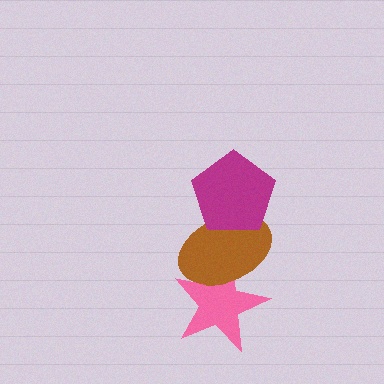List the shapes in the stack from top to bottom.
From top to bottom: the magenta pentagon, the brown ellipse, the pink star.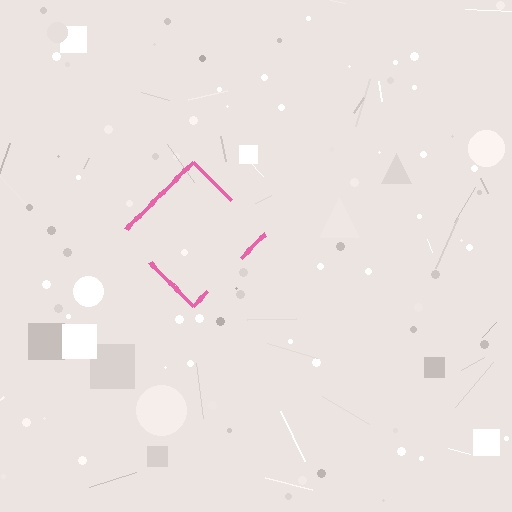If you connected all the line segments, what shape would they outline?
They would outline a diamond.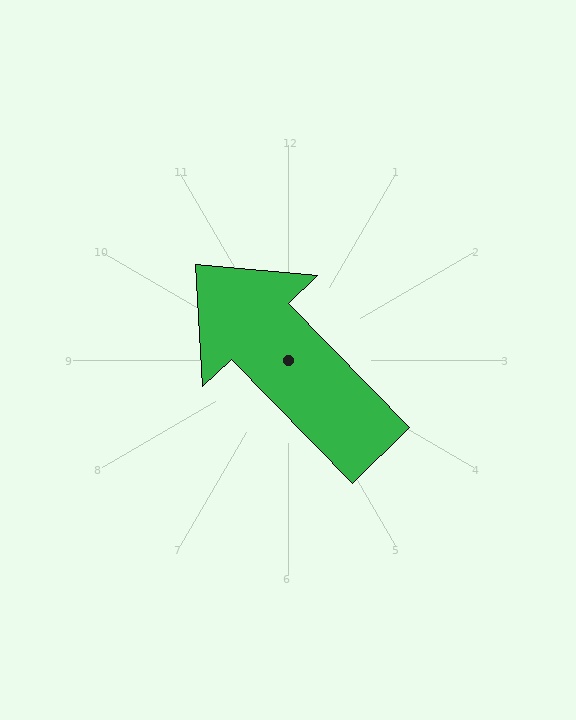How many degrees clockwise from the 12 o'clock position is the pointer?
Approximately 316 degrees.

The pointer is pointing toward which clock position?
Roughly 11 o'clock.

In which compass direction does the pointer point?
Northwest.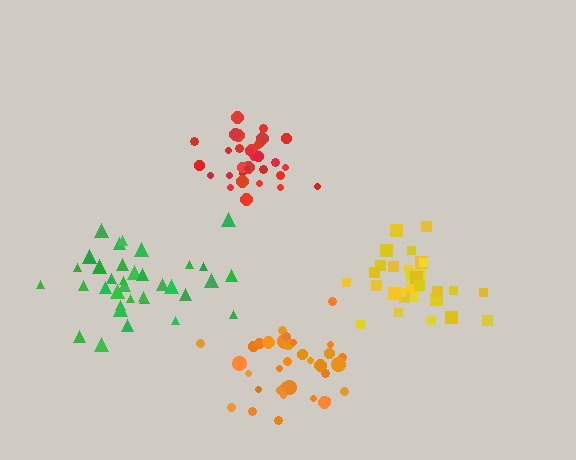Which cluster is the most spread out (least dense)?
Green.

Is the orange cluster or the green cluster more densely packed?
Orange.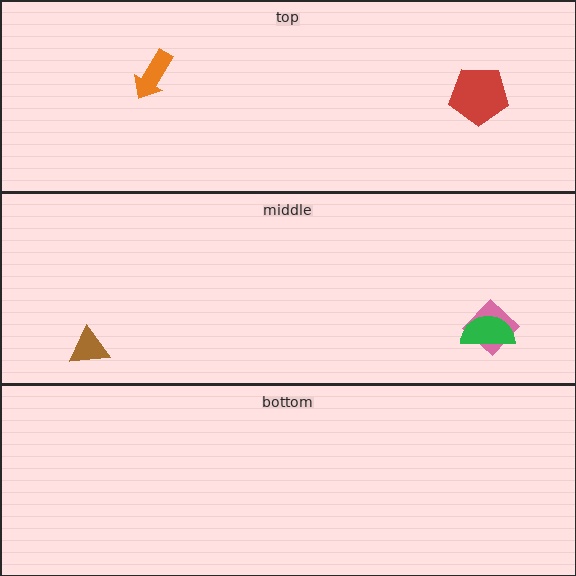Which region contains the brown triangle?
The middle region.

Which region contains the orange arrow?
The top region.